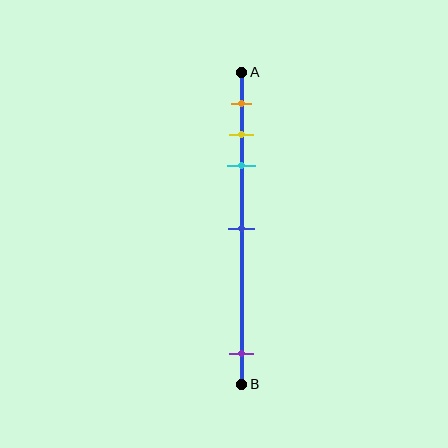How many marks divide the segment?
There are 5 marks dividing the segment.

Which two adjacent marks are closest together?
The yellow and cyan marks are the closest adjacent pair.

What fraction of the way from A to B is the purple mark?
The purple mark is approximately 90% (0.9) of the way from A to B.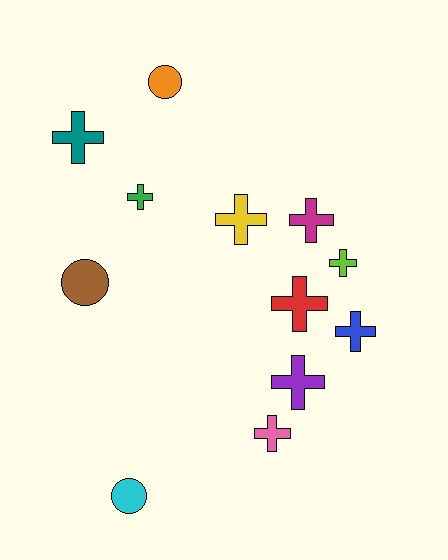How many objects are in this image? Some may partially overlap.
There are 12 objects.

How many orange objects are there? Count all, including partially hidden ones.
There is 1 orange object.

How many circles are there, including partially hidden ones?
There are 3 circles.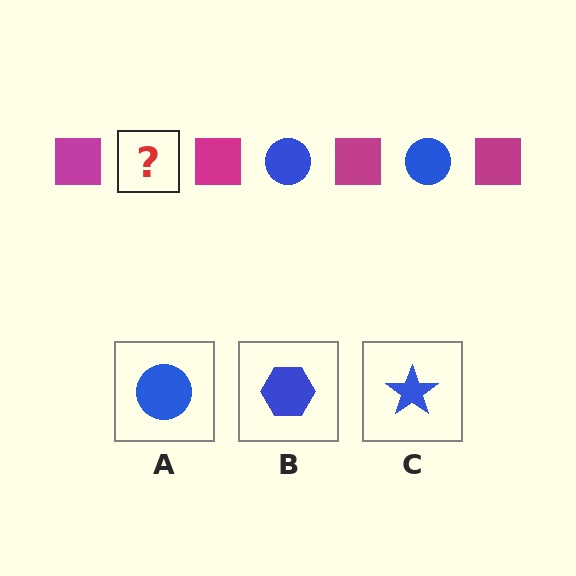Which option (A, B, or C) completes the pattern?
A.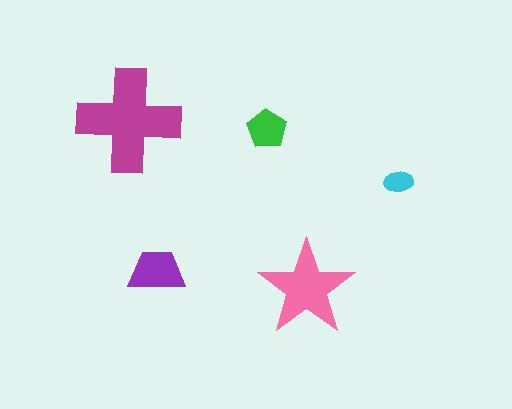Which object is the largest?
The magenta cross.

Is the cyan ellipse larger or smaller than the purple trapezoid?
Smaller.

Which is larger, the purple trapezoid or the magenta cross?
The magenta cross.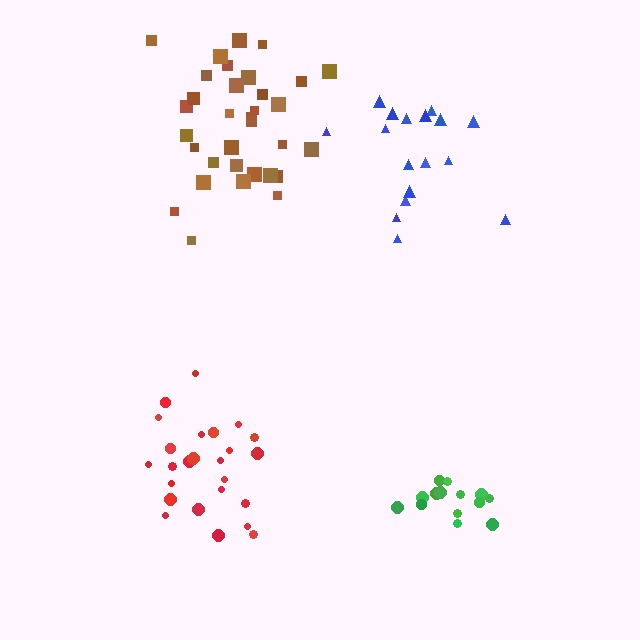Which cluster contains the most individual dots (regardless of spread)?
Brown (33).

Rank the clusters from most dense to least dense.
green, red, brown, blue.